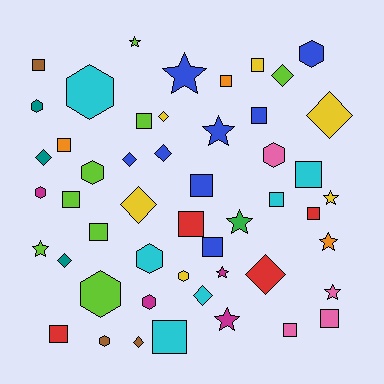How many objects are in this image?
There are 50 objects.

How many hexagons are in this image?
There are 11 hexagons.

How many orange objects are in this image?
There are 3 orange objects.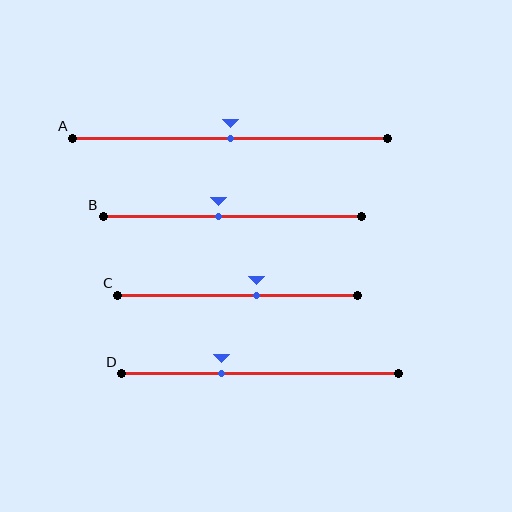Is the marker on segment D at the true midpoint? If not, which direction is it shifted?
No, the marker on segment D is shifted to the left by about 14% of the segment length.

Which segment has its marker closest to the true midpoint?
Segment A has its marker closest to the true midpoint.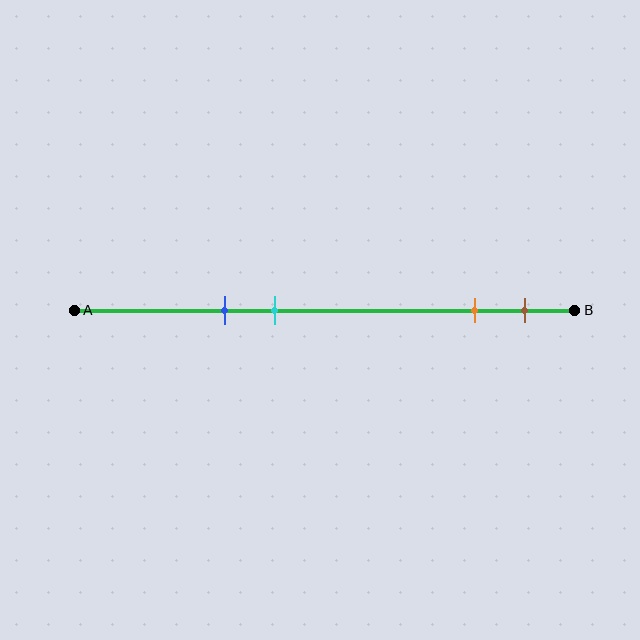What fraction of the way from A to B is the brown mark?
The brown mark is approximately 90% (0.9) of the way from A to B.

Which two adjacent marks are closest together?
The orange and brown marks are the closest adjacent pair.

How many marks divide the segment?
There are 4 marks dividing the segment.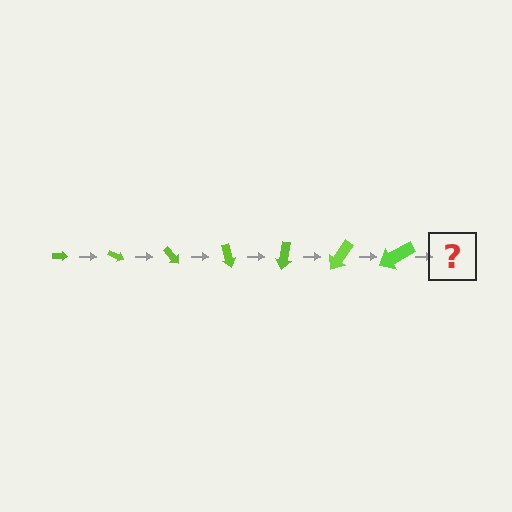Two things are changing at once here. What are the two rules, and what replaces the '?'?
The two rules are that the arrow grows larger each step and it rotates 25 degrees each step. The '?' should be an arrow, larger than the previous one and rotated 175 degrees from the start.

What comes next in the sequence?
The next element should be an arrow, larger than the previous one and rotated 175 degrees from the start.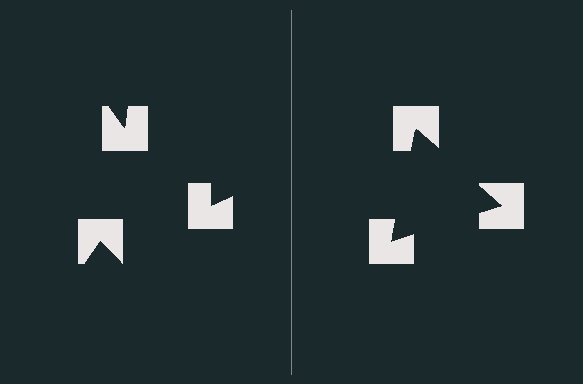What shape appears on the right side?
An illusory triangle.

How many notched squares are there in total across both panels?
6 — 3 on each side.